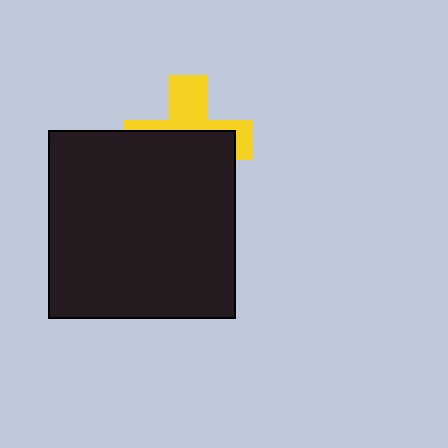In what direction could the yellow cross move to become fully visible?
The yellow cross could move up. That would shift it out from behind the black square entirely.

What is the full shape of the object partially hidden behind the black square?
The partially hidden object is a yellow cross.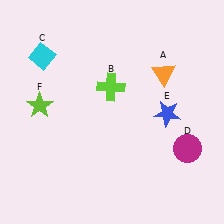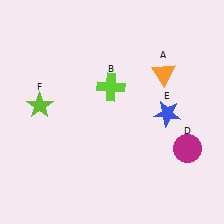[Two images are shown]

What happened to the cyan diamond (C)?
The cyan diamond (C) was removed in Image 2. It was in the top-left area of Image 1.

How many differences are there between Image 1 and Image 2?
There is 1 difference between the two images.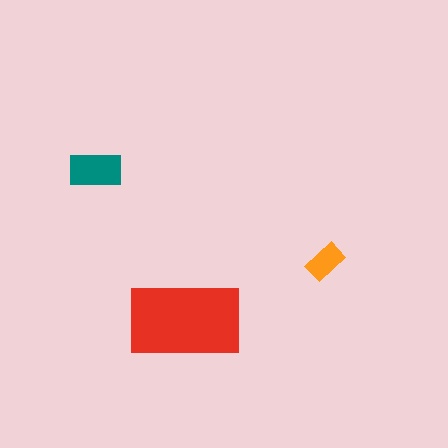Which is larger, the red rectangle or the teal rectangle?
The red one.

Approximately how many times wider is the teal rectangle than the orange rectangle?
About 1.5 times wider.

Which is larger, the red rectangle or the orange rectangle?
The red one.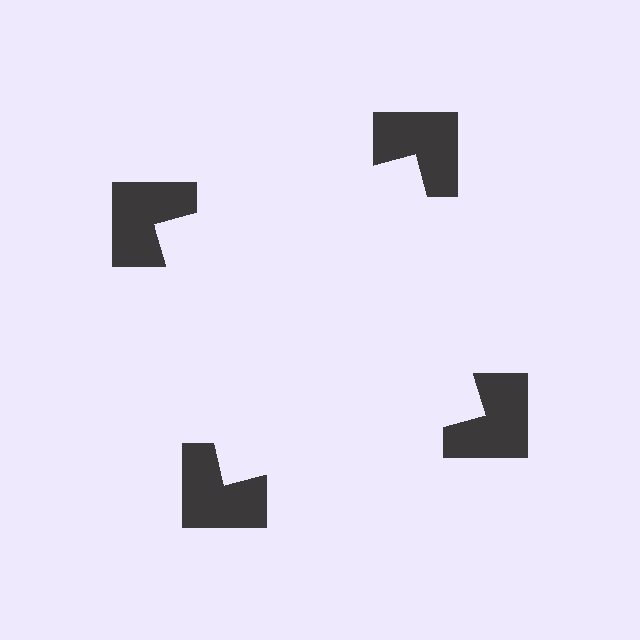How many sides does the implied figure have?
4 sides.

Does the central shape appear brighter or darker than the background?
It typically appears slightly brighter than the background, even though no actual brightness change is drawn.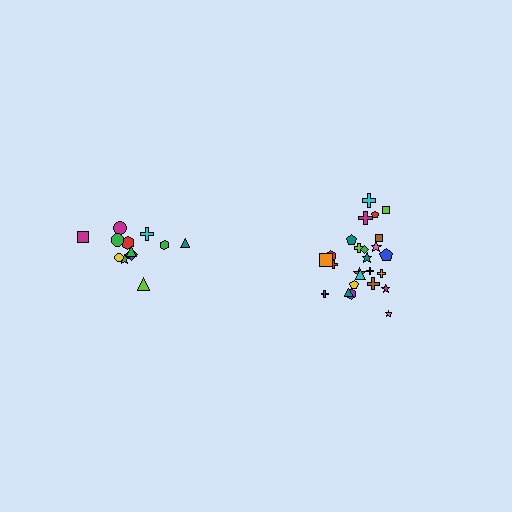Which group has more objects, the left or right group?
The right group.